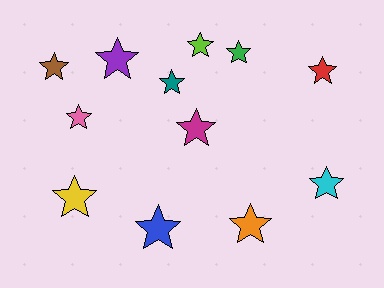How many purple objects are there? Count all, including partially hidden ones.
There is 1 purple object.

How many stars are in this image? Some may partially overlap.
There are 12 stars.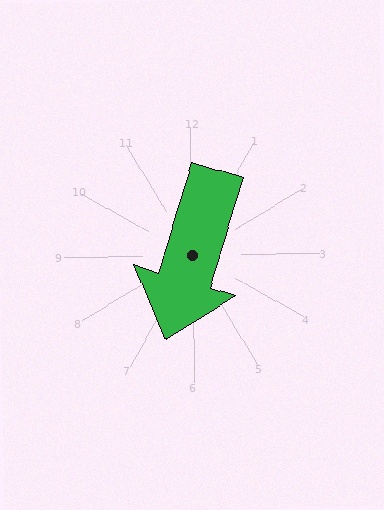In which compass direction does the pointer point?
South.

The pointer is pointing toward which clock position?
Roughly 7 o'clock.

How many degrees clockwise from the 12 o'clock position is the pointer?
Approximately 198 degrees.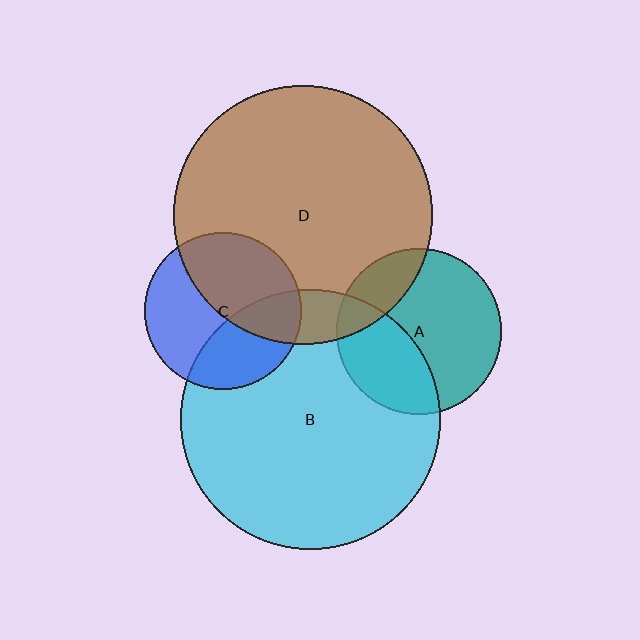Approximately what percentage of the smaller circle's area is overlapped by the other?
Approximately 45%.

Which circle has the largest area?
Circle B (cyan).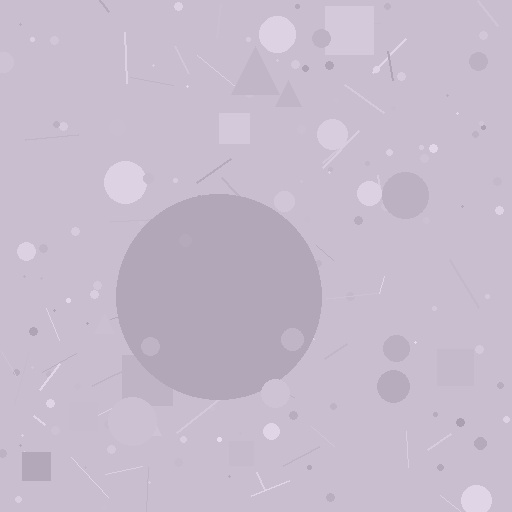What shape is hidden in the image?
A circle is hidden in the image.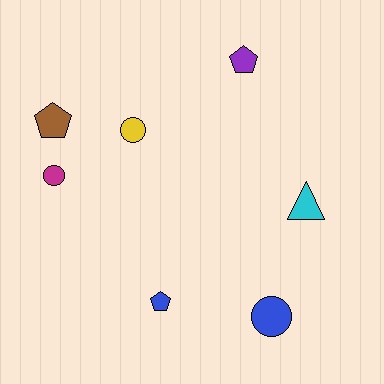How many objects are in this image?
There are 7 objects.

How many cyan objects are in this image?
There is 1 cyan object.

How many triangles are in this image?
There is 1 triangle.